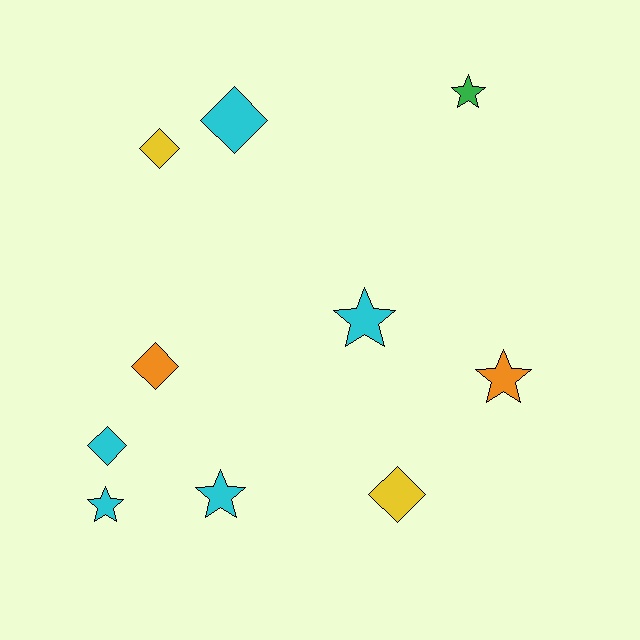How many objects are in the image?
There are 10 objects.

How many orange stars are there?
There is 1 orange star.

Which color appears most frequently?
Cyan, with 5 objects.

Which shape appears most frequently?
Star, with 5 objects.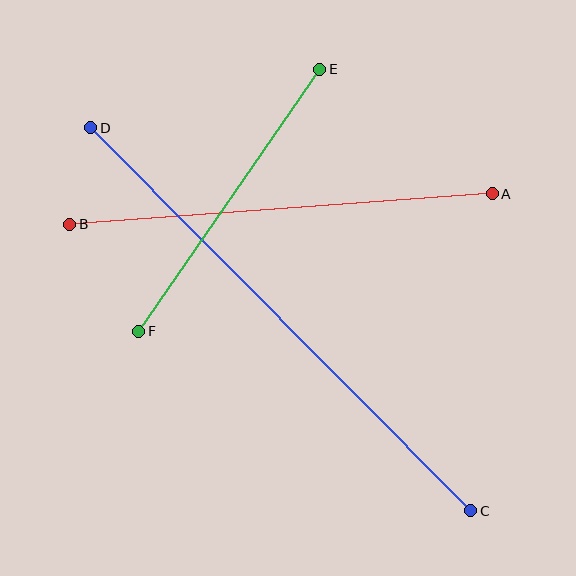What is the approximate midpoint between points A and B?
The midpoint is at approximately (281, 209) pixels.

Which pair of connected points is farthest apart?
Points C and D are farthest apart.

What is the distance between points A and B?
The distance is approximately 423 pixels.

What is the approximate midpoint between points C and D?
The midpoint is at approximately (281, 319) pixels.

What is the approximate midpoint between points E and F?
The midpoint is at approximately (229, 200) pixels.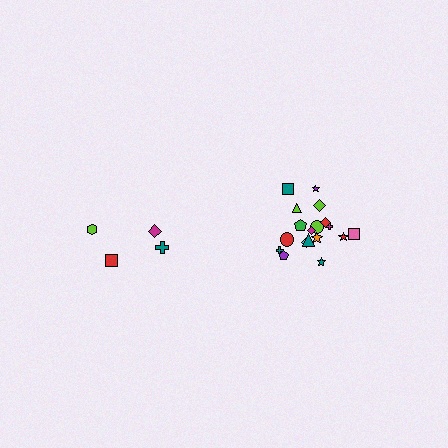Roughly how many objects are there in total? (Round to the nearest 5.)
Roughly 20 objects in total.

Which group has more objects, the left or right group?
The right group.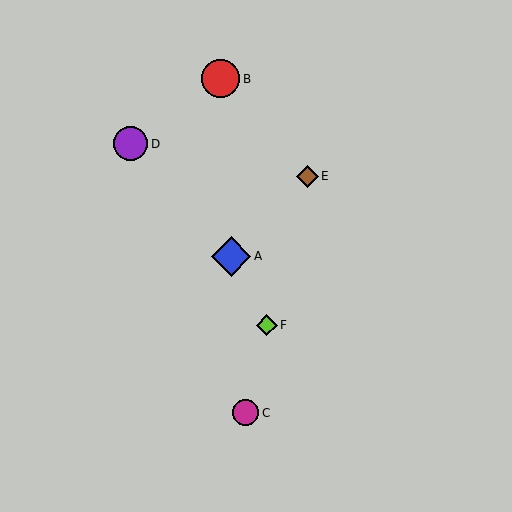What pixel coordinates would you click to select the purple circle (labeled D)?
Click at (130, 144) to select the purple circle D.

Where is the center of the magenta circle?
The center of the magenta circle is at (246, 413).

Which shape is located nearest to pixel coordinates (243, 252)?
The blue diamond (labeled A) at (231, 256) is nearest to that location.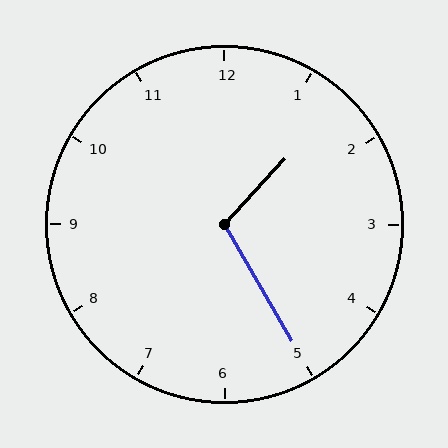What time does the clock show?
1:25.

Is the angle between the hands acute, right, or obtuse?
It is obtuse.